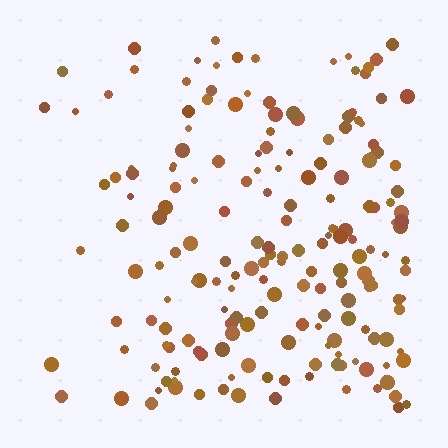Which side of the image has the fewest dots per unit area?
The left.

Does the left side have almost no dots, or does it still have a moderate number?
Still a moderate number, just noticeably fewer than the right.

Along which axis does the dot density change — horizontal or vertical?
Horizontal.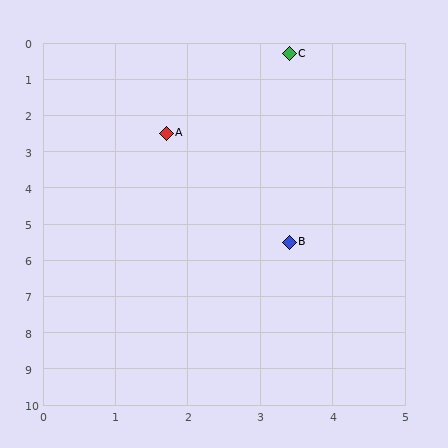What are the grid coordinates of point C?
Point C is at approximately (3.4, 0.3).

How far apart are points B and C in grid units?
Points B and C are about 5.2 grid units apart.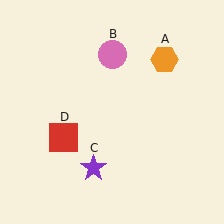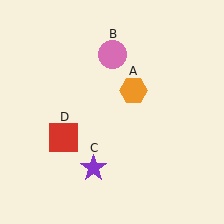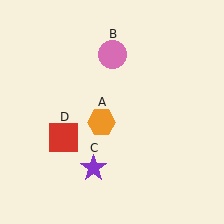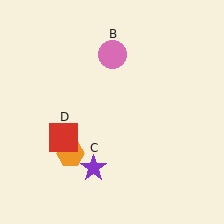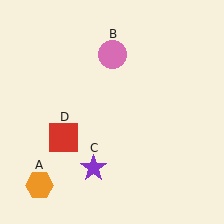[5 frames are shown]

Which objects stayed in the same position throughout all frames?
Pink circle (object B) and purple star (object C) and red square (object D) remained stationary.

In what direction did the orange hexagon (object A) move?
The orange hexagon (object A) moved down and to the left.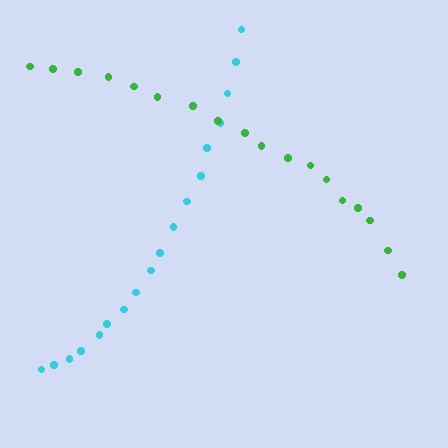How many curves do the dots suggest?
There are 2 distinct paths.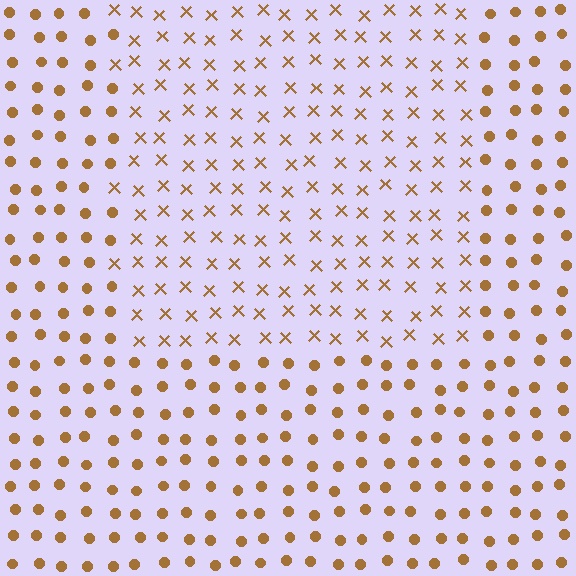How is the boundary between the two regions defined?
The boundary is defined by a change in element shape: X marks inside vs. circles outside. All elements share the same color and spacing.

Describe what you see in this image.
The image is filled with small brown elements arranged in a uniform grid. A rectangle-shaped region contains X marks, while the surrounding area contains circles. The boundary is defined purely by the change in element shape.